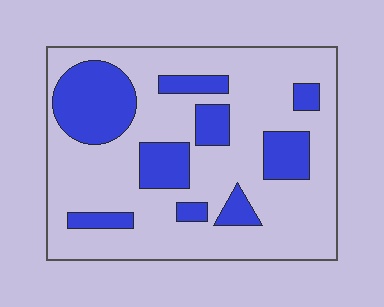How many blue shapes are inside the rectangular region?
9.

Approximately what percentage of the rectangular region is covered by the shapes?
Approximately 25%.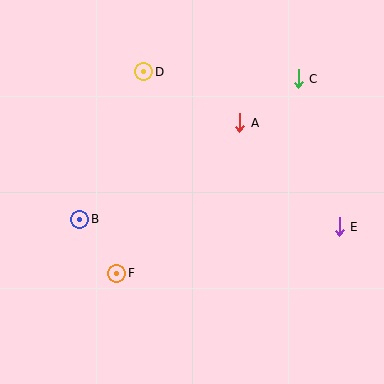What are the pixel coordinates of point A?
Point A is at (240, 123).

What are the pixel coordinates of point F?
Point F is at (117, 273).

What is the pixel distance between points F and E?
The distance between F and E is 227 pixels.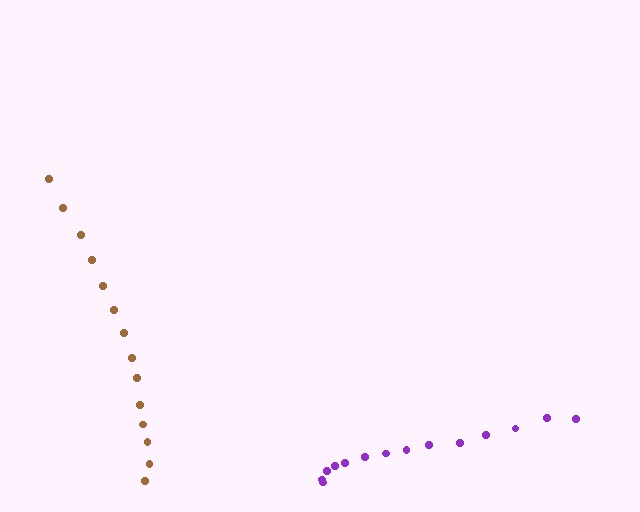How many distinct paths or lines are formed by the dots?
There are 2 distinct paths.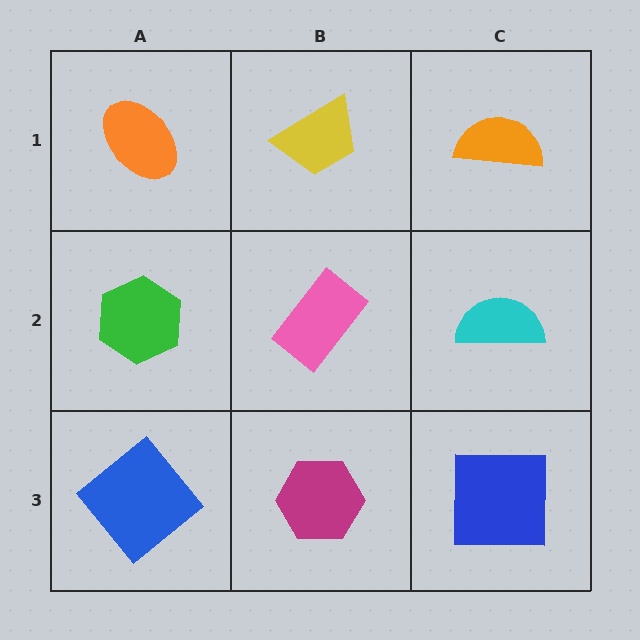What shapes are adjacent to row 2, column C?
An orange semicircle (row 1, column C), a blue square (row 3, column C), a pink rectangle (row 2, column B).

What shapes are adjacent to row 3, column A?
A green hexagon (row 2, column A), a magenta hexagon (row 3, column B).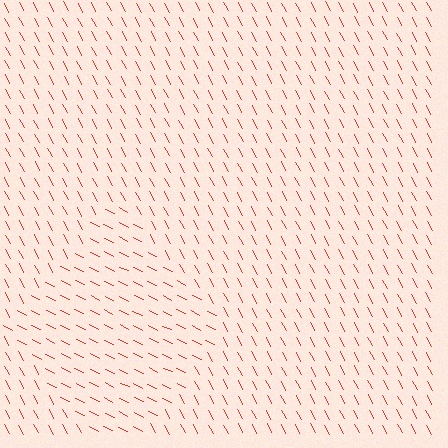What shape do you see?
I see a diamond.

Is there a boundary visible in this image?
Yes, there is a texture boundary formed by a change in line orientation.